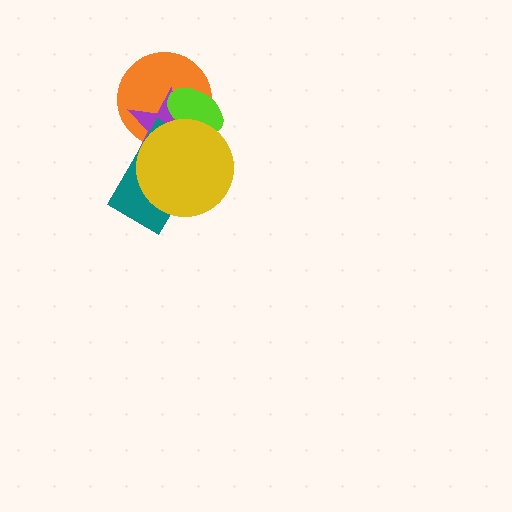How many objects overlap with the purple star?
4 objects overlap with the purple star.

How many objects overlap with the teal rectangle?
3 objects overlap with the teal rectangle.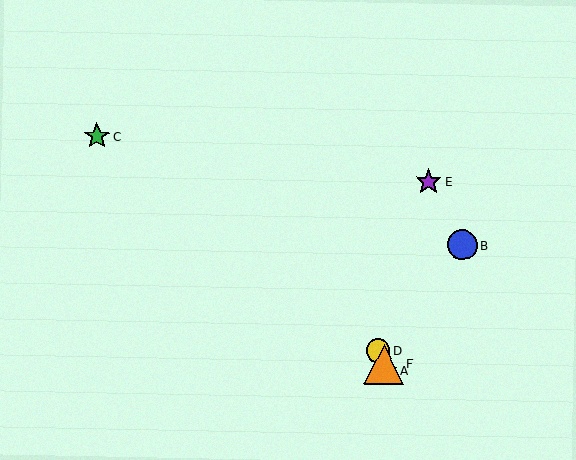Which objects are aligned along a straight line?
Objects A, D, F are aligned along a straight line.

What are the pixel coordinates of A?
Object A is at (387, 371).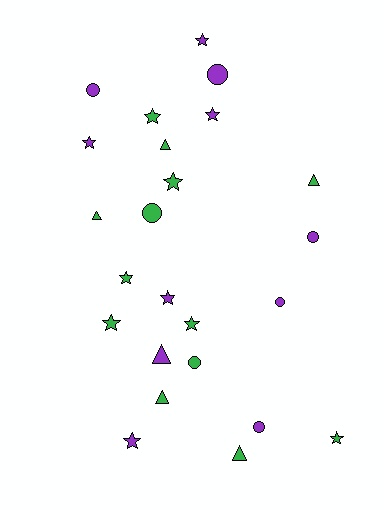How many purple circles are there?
There are 5 purple circles.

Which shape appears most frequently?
Star, with 11 objects.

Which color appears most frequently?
Green, with 13 objects.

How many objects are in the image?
There are 24 objects.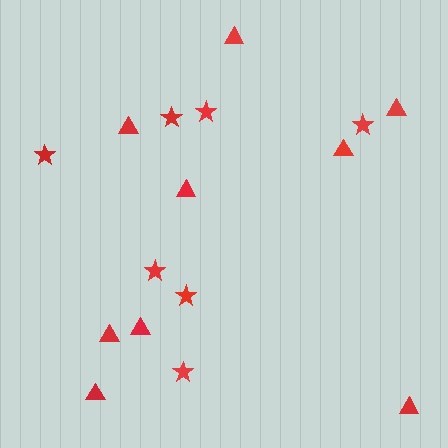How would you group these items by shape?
There are 2 groups: one group of stars (7) and one group of triangles (9).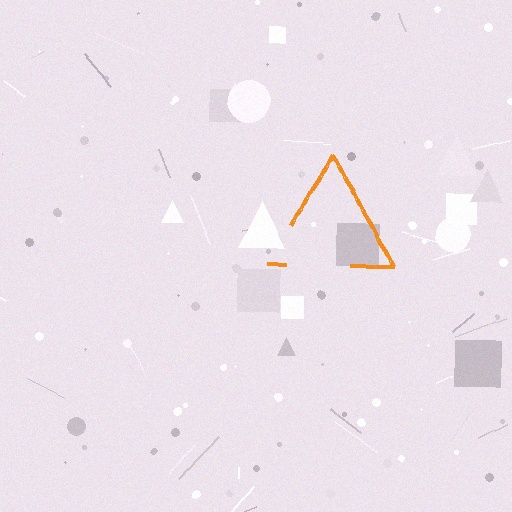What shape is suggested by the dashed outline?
The dashed outline suggests a triangle.